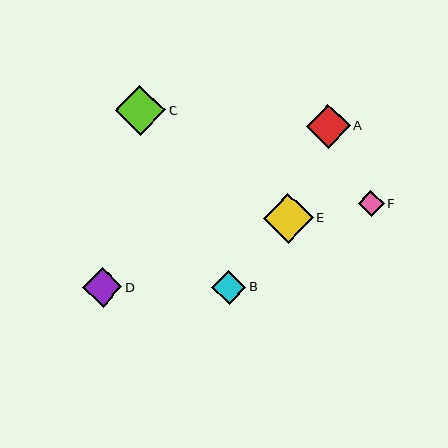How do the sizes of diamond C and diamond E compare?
Diamond C and diamond E are approximately the same size.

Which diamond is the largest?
Diamond C is the largest with a size of approximately 50 pixels.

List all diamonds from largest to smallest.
From largest to smallest: C, E, A, D, B, F.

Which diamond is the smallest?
Diamond F is the smallest with a size of approximately 26 pixels.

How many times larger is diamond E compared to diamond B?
Diamond E is approximately 1.4 times the size of diamond B.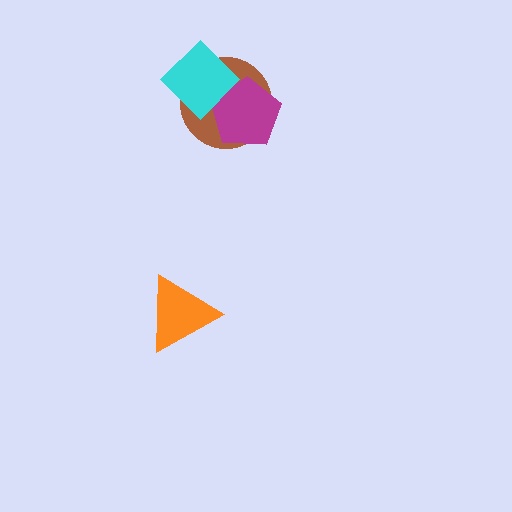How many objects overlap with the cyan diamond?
2 objects overlap with the cyan diamond.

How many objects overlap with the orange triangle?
0 objects overlap with the orange triangle.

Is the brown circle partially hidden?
Yes, it is partially covered by another shape.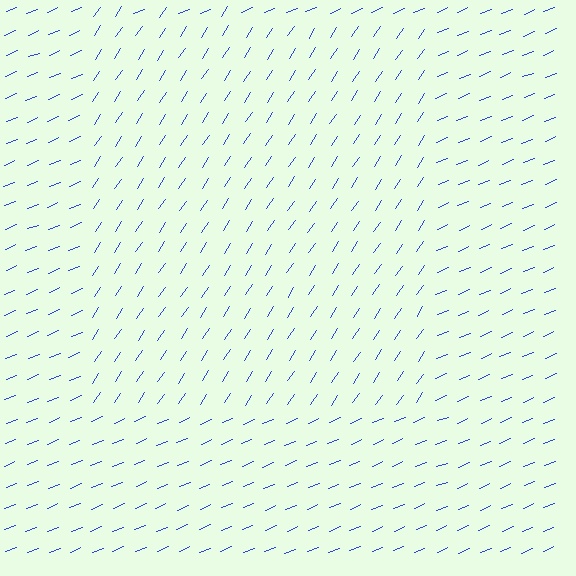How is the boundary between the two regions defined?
The boundary is defined purely by a change in line orientation (approximately 34 degrees difference). All lines are the same color and thickness.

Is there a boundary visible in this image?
Yes, there is a texture boundary formed by a change in line orientation.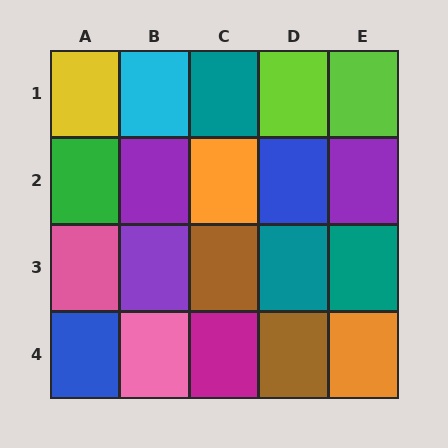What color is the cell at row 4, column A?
Blue.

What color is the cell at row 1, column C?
Teal.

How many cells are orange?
2 cells are orange.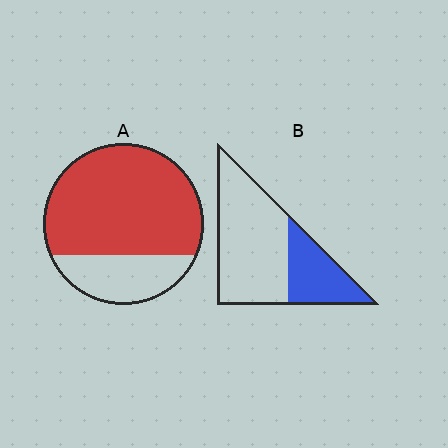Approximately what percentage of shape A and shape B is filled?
A is approximately 75% and B is approximately 30%.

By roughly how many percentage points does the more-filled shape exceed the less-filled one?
By roughly 40 percentage points (A over B).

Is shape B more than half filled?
No.